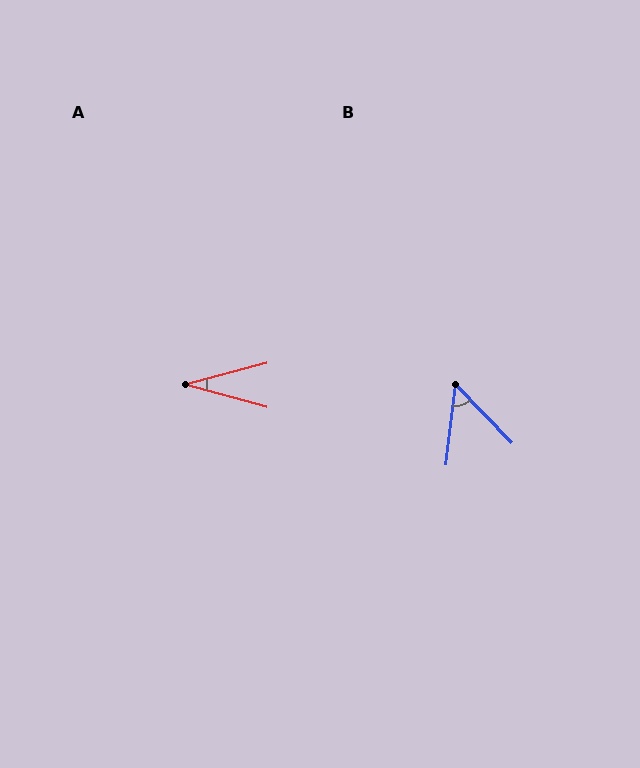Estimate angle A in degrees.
Approximately 30 degrees.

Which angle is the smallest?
A, at approximately 30 degrees.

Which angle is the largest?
B, at approximately 51 degrees.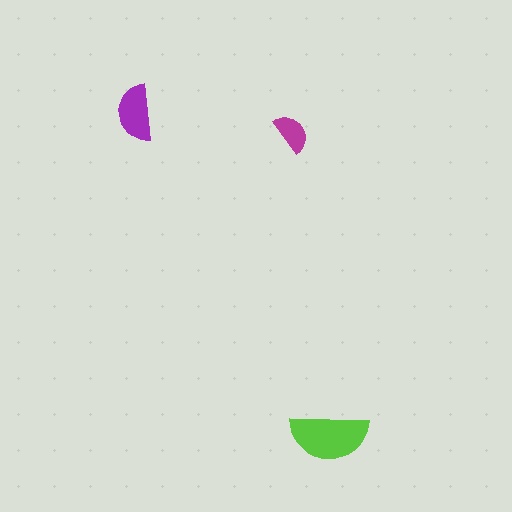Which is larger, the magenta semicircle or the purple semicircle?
The purple one.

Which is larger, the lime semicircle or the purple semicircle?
The lime one.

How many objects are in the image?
There are 3 objects in the image.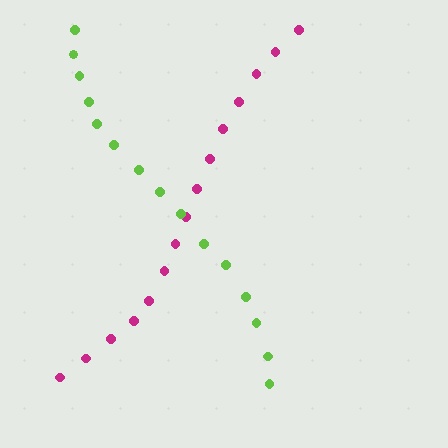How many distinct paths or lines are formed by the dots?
There are 2 distinct paths.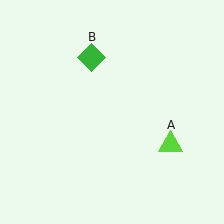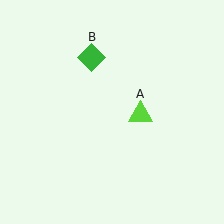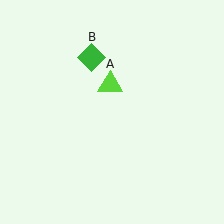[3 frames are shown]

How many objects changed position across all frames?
1 object changed position: lime triangle (object A).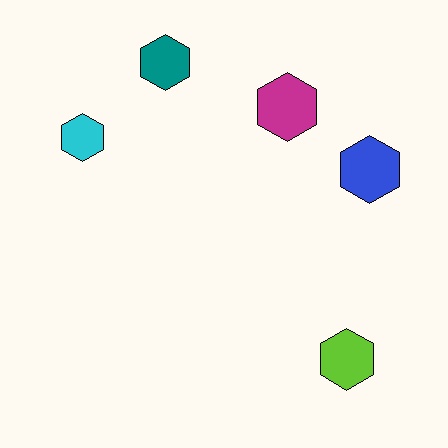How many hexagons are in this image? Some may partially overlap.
There are 5 hexagons.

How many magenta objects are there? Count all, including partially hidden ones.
There is 1 magenta object.